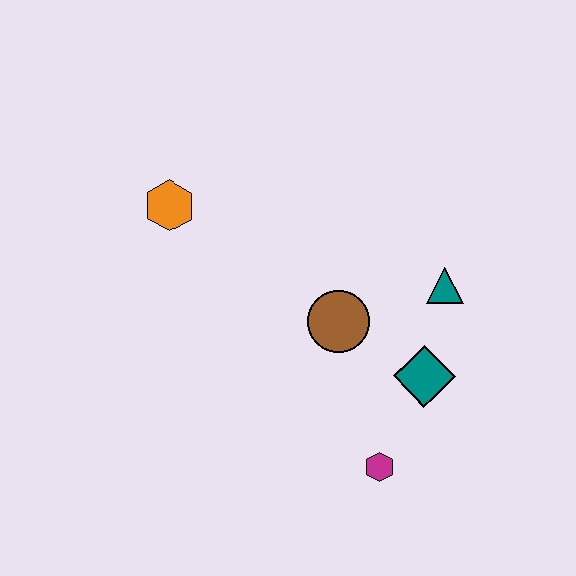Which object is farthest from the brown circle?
The orange hexagon is farthest from the brown circle.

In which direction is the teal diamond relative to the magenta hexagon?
The teal diamond is above the magenta hexagon.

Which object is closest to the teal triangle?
The teal diamond is closest to the teal triangle.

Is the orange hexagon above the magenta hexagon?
Yes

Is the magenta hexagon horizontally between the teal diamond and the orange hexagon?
Yes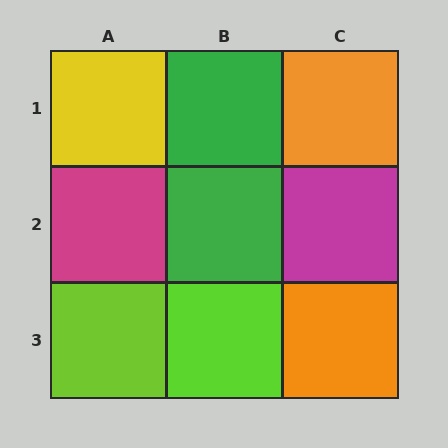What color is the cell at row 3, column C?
Orange.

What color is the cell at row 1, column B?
Green.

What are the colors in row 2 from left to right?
Magenta, green, magenta.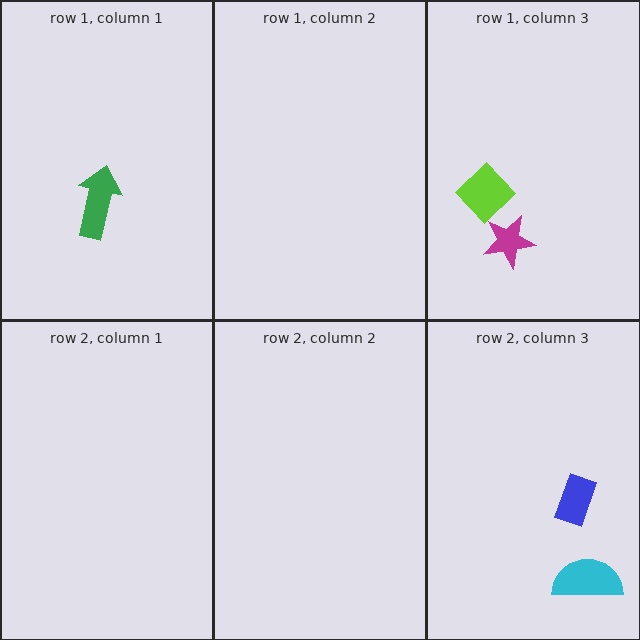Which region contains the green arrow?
The row 1, column 1 region.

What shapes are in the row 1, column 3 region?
The magenta star, the lime diamond.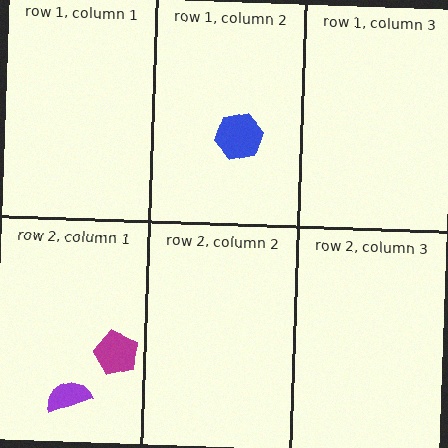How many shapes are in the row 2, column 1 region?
2.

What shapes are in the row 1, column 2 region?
The blue hexagon.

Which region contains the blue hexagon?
The row 1, column 2 region.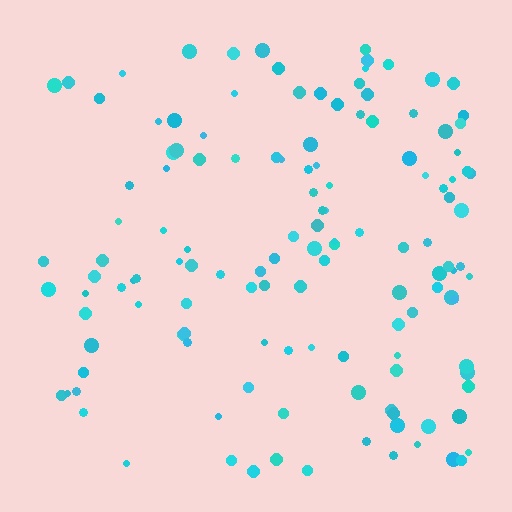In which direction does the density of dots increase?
From left to right, with the right side densest.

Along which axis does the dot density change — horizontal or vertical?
Horizontal.